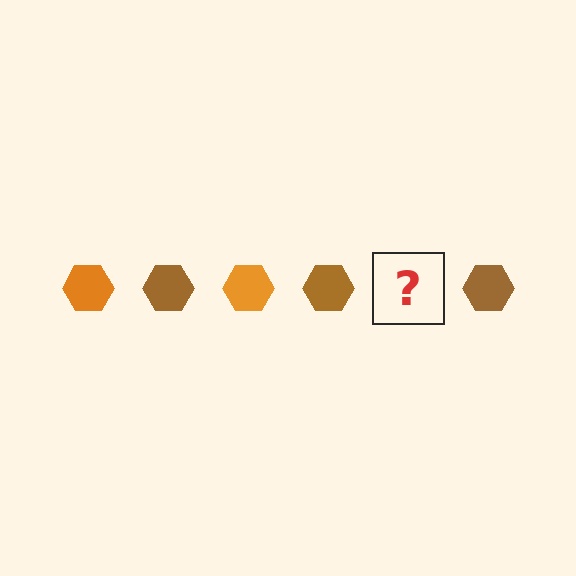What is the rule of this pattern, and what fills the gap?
The rule is that the pattern cycles through orange, brown hexagons. The gap should be filled with an orange hexagon.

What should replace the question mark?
The question mark should be replaced with an orange hexagon.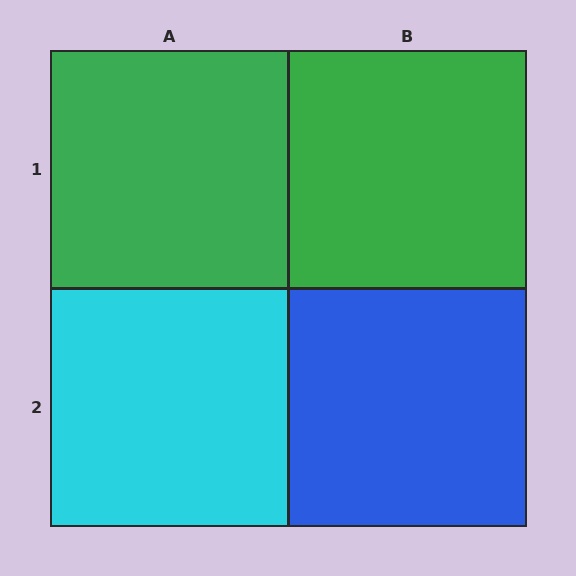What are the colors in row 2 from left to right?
Cyan, blue.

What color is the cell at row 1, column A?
Green.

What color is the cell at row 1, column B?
Green.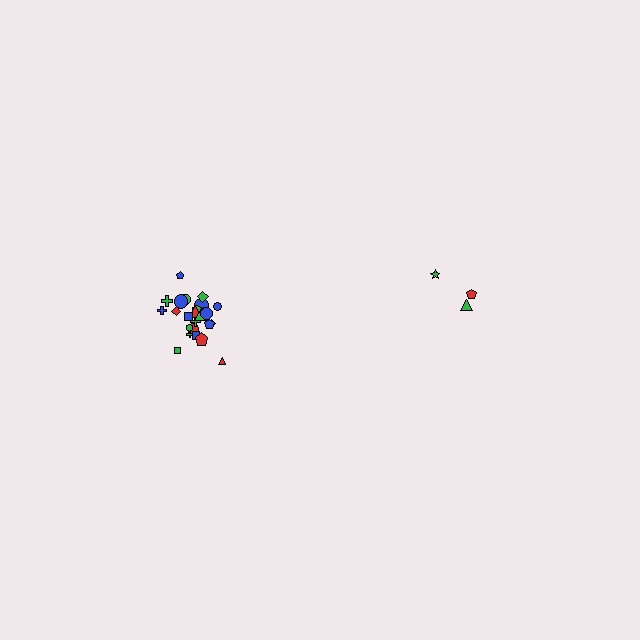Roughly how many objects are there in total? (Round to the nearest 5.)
Roughly 30 objects in total.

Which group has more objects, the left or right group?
The left group.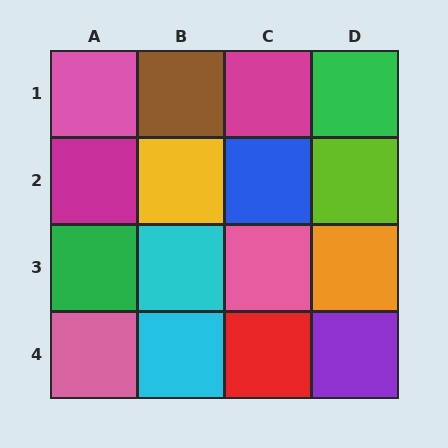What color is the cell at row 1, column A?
Pink.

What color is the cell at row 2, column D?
Lime.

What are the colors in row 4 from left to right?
Pink, cyan, red, purple.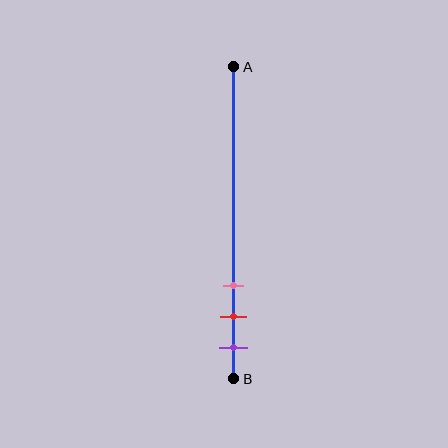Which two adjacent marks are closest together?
The red and purple marks are the closest adjacent pair.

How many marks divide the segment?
There are 3 marks dividing the segment.